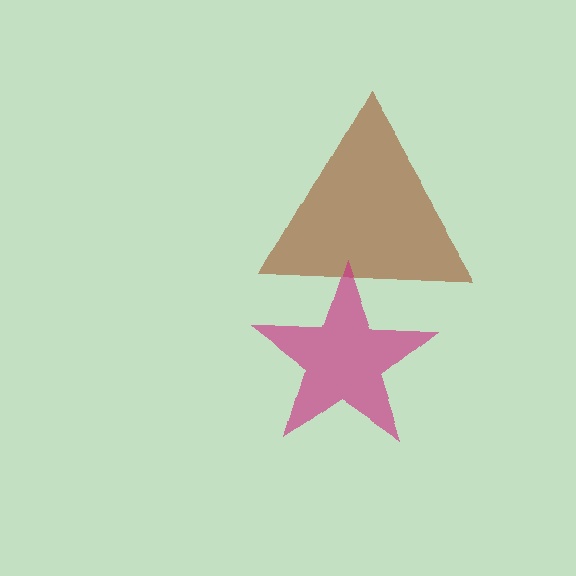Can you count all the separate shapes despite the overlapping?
Yes, there are 2 separate shapes.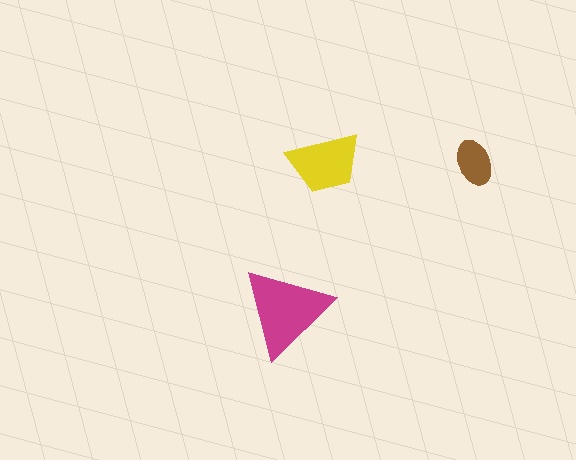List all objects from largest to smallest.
The magenta triangle, the yellow trapezoid, the brown ellipse.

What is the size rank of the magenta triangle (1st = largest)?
1st.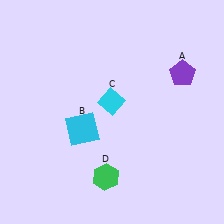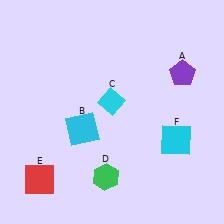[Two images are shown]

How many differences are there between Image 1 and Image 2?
There are 2 differences between the two images.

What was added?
A red square (E), a cyan square (F) were added in Image 2.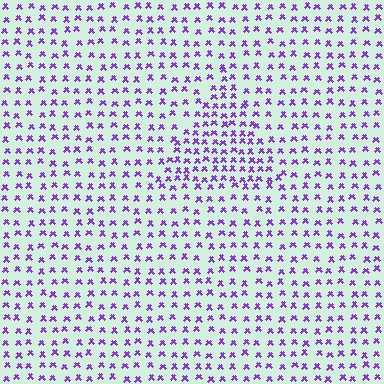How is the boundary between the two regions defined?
The boundary is defined by a change in element density (approximately 1.7x ratio). All elements are the same color, size, and shape.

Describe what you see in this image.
The image contains small purple elements arranged at two different densities. A triangle-shaped region is visible where the elements are more densely packed than the surrounding area.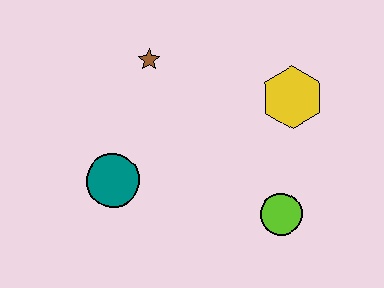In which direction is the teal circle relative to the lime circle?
The teal circle is to the left of the lime circle.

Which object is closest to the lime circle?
The yellow hexagon is closest to the lime circle.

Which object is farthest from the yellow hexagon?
The teal circle is farthest from the yellow hexagon.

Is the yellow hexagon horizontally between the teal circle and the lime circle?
No